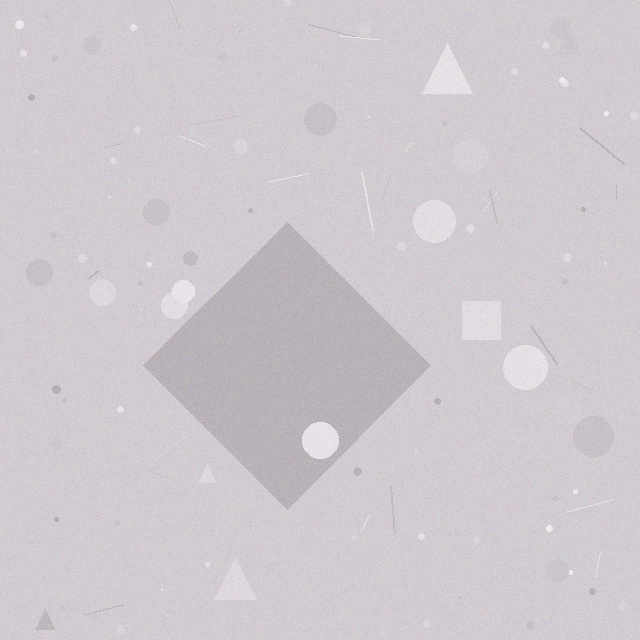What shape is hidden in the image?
A diamond is hidden in the image.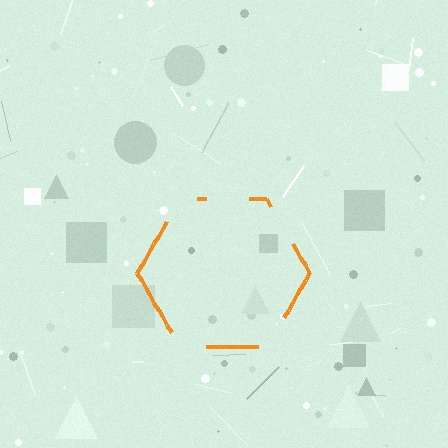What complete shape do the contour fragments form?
The contour fragments form a hexagon.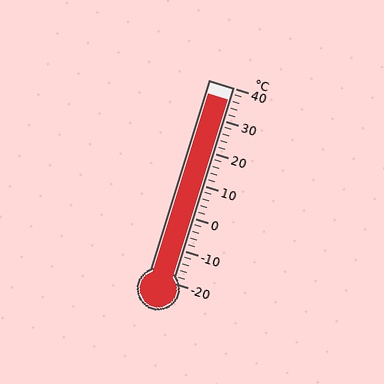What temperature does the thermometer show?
The thermometer shows approximately 36°C.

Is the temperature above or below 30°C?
The temperature is above 30°C.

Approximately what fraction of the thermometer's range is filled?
The thermometer is filled to approximately 95% of its range.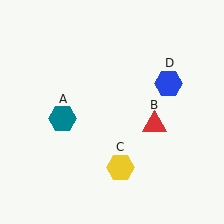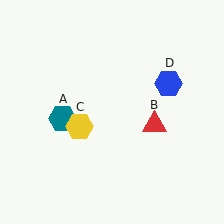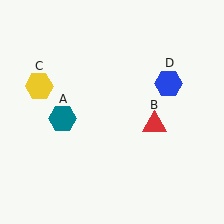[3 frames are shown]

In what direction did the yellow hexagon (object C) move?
The yellow hexagon (object C) moved up and to the left.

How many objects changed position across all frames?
1 object changed position: yellow hexagon (object C).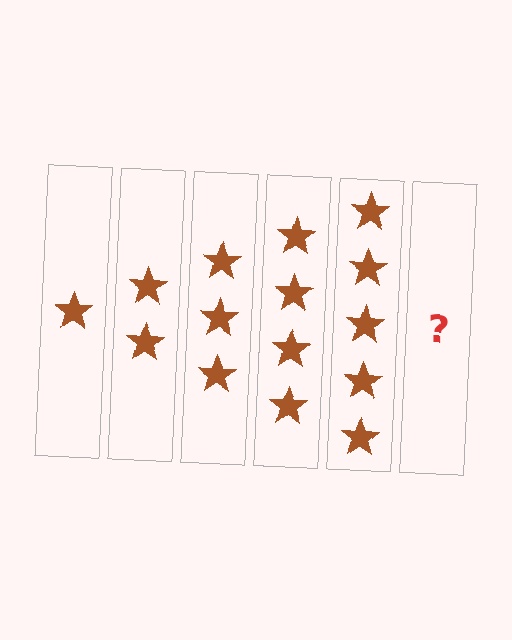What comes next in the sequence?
The next element should be 6 stars.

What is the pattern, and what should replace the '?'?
The pattern is that each step adds one more star. The '?' should be 6 stars.